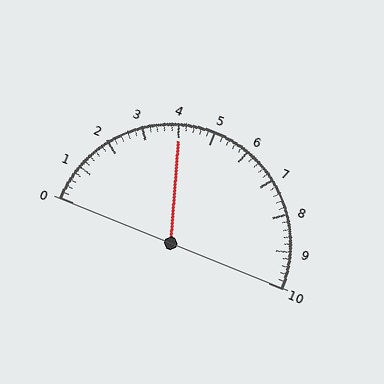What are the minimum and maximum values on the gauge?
The gauge ranges from 0 to 10.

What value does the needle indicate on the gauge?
The needle indicates approximately 4.0.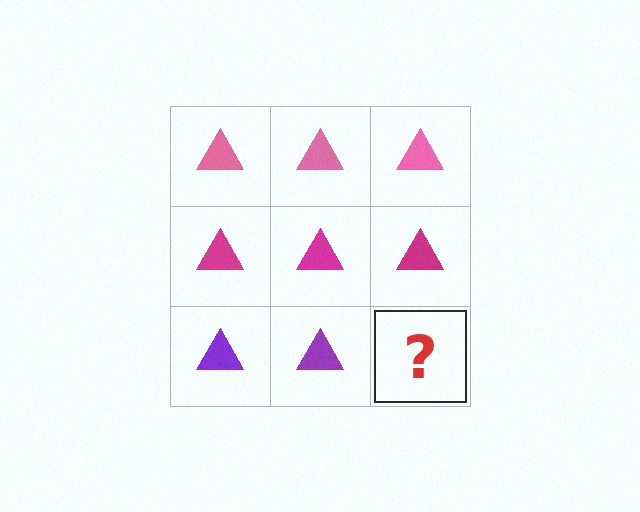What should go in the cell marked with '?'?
The missing cell should contain a purple triangle.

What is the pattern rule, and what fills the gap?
The rule is that each row has a consistent color. The gap should be filled with a purple triangle.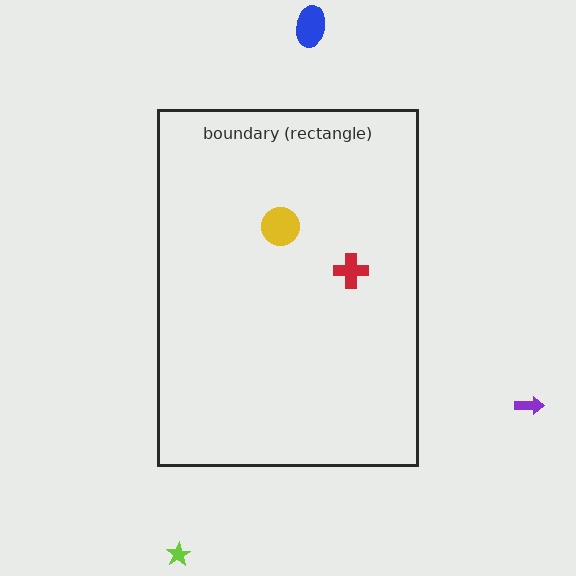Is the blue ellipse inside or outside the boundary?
Outside.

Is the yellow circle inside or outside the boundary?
Inside.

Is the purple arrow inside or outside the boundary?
Outside.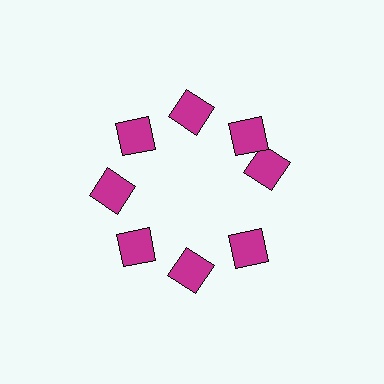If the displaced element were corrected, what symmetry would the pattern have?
It would have 8-fold rotational symmetry — the pattern would map onto itself every 45 degrees.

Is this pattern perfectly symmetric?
No. The 8 magenta diamonds are arranged in a ring, but one element near the 3 o'clock position is rotated out of alignment along the ring, breaking the 8-fold rotational symmetry.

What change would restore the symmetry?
The symmetry would be restored by rotating it back into even spacing with its neighbors so that all 8 diamonds sit at equal angles and equal distance from the center.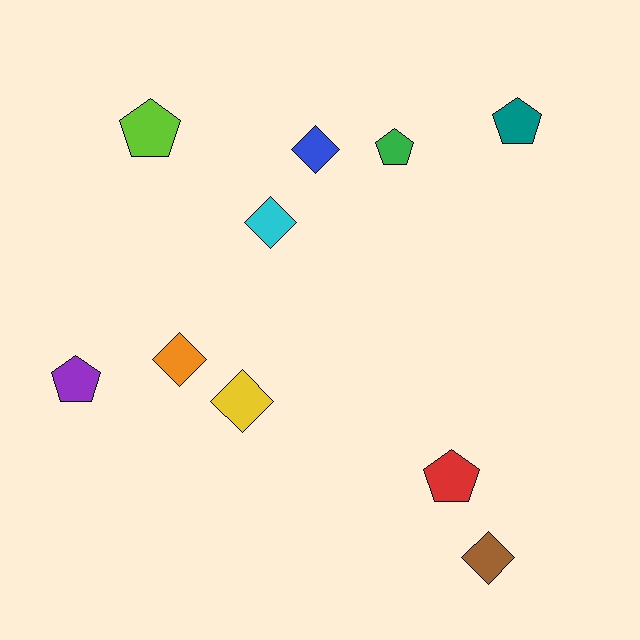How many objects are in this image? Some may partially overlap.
There are 10 objects.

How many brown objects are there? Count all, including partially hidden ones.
There is 1 brown object.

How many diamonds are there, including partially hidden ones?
There are 5 diamonds.